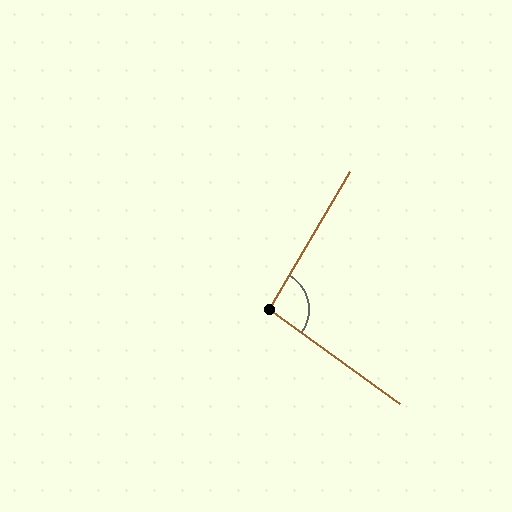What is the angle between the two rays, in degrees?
Approximately 95 degrees.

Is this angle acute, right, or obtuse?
It is obtuse.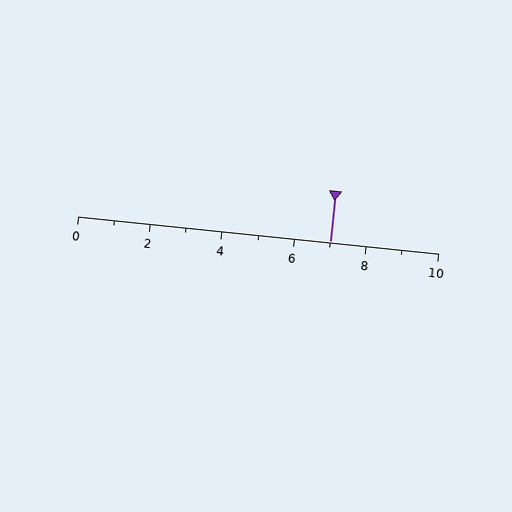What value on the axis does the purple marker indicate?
The marker indicates approximately 7.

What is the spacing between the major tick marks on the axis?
The major ticks are spaced 2 apart.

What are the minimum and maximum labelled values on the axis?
The axis runs from 0 to 10.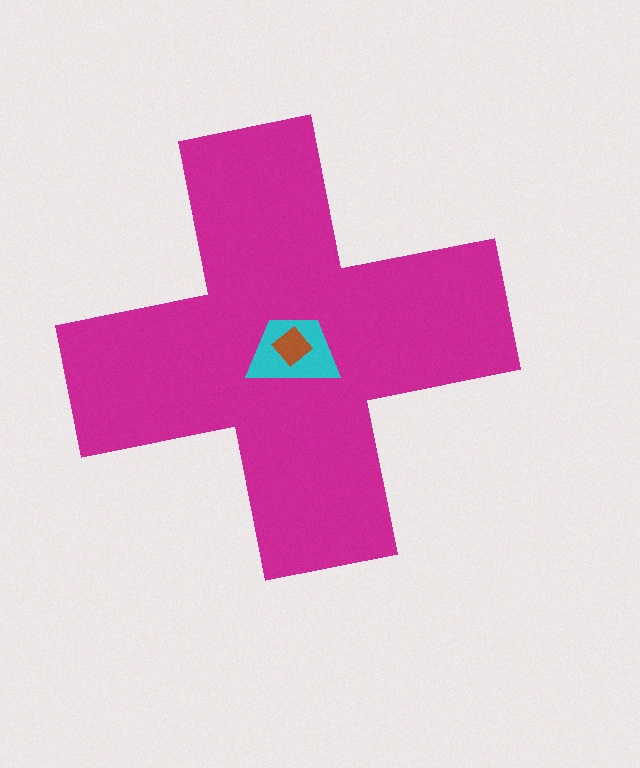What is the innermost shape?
The brown diamond.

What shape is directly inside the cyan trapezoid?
The brown diamond.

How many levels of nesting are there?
3.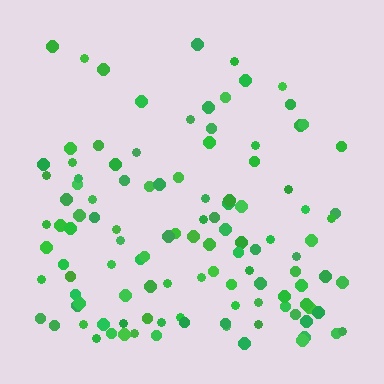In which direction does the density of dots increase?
From top to bottom, with the bottom side densest.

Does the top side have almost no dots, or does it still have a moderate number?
Still a moderate number, just noticeably fewer than the bottom.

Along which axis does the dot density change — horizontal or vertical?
Vertical.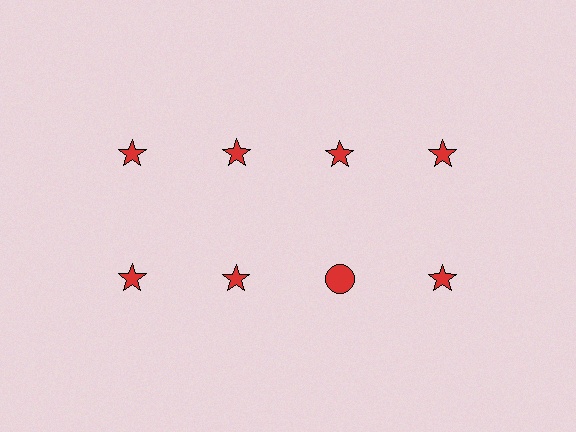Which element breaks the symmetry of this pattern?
The red circle in the second row, center column breaks the symmetry. All other shapes are red stars.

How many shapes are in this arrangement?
There are 8 shapes arranged in a grid pattern.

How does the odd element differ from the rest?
It has a different shape: circle instead of star.